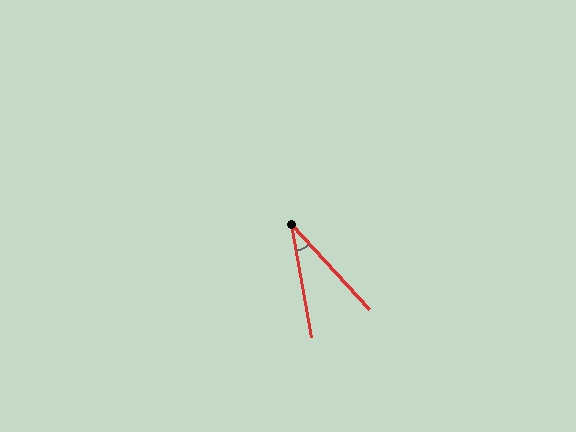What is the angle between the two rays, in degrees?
Approximately 33 degrees.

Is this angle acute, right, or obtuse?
It is acute.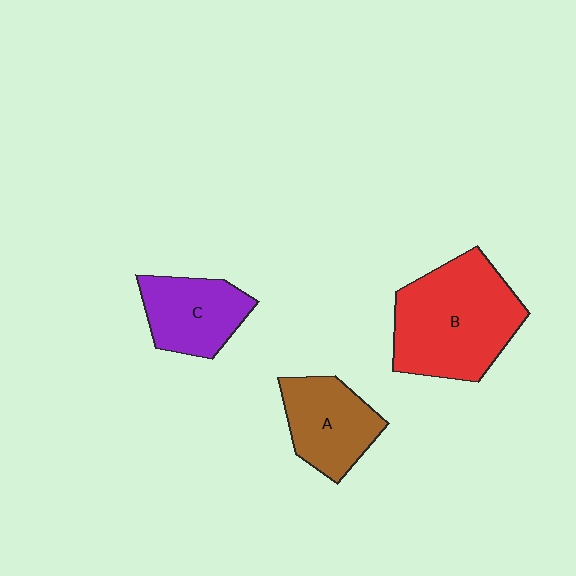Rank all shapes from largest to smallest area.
From largest to smallest: B (red), A (brown), C (purple).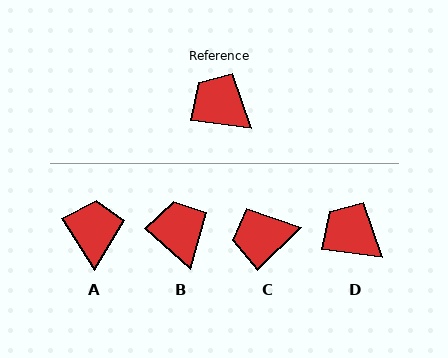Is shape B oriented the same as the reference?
No, it is off by about 34 degrees.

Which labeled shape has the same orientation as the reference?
D.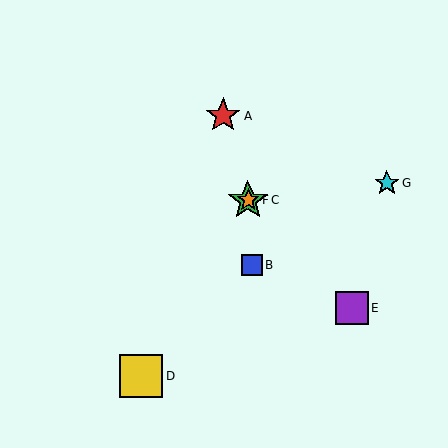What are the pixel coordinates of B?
Object B is at (252, 265).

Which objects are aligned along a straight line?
Objects C, D, F are aligned along a straight line.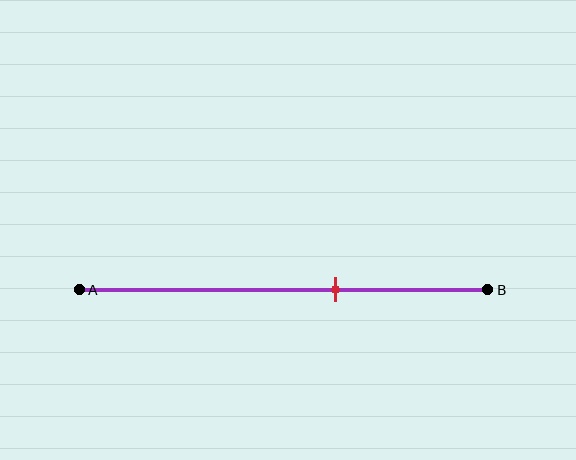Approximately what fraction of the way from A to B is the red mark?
The red mark is approximately 65% of the way from A to B.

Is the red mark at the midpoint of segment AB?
No, the mark is at about 65% from A, not at the 50% midpoint.